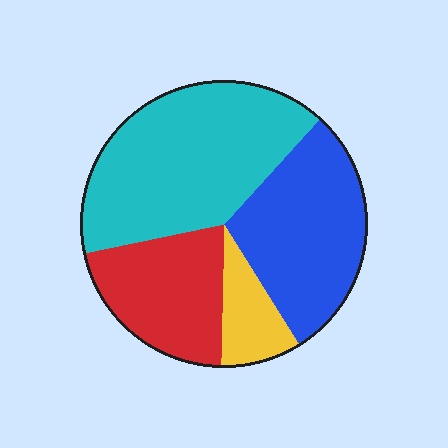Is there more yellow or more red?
Red.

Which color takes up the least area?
Yellow, at roughly 10%.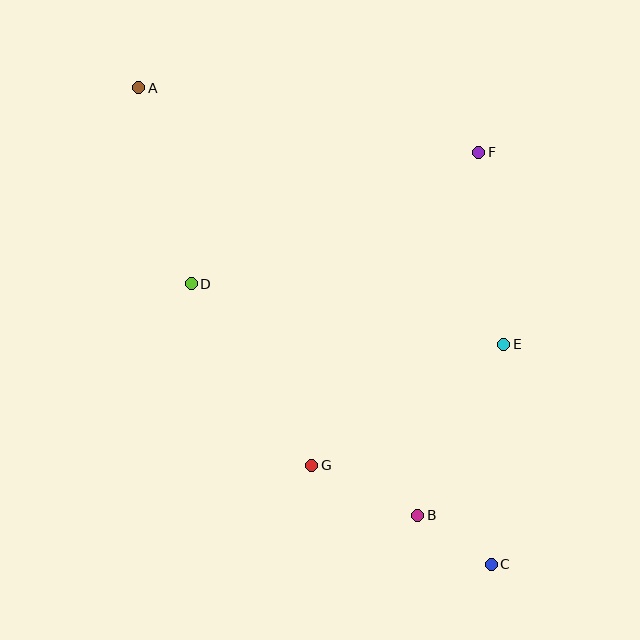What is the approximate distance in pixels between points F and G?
The distance between F and G is approximately 355 pixels.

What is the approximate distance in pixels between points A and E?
The distance between A and E is approximately 446 pixels.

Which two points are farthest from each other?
Points A and C are farthest from each other.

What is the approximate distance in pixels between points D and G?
The distance between D and G is approximately 218 pixels.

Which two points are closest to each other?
Points B and C are closest to each other.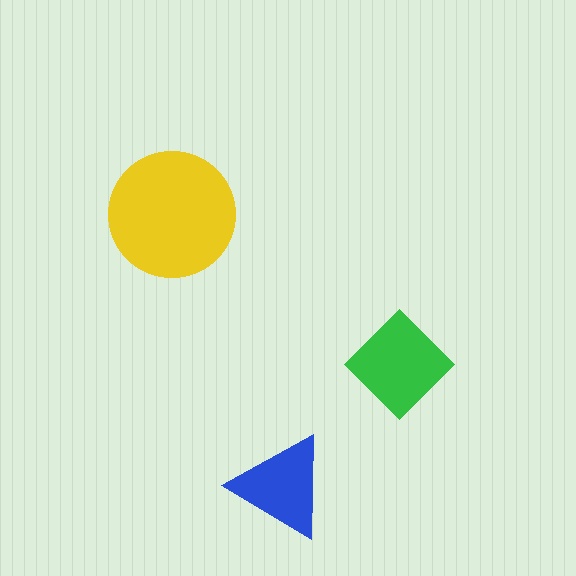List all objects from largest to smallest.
The yellow circle, the green diamond, the blue triangle.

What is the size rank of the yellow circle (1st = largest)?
1st.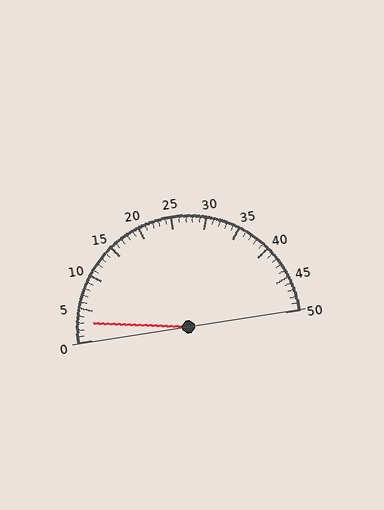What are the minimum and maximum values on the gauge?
The gauge ranges from 0 to 50.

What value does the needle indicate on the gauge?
The needle indicates approximately 3.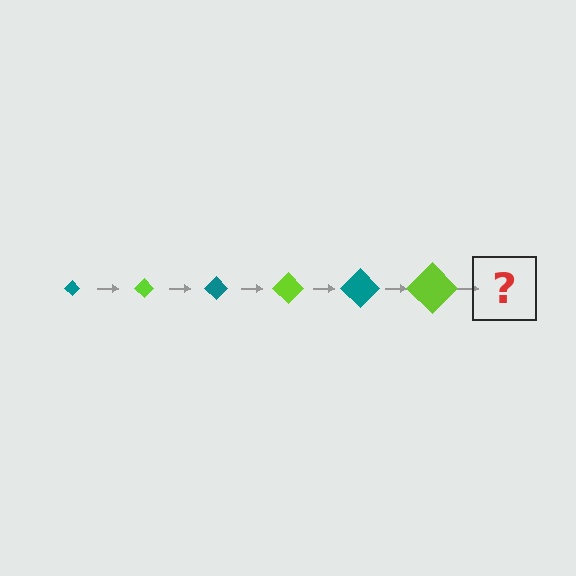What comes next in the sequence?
The next element should be a teal diamond, larger than the previous one.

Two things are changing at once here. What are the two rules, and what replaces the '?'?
The two rules are that the diamond grows larger each step and the color cycles through teal and lime. The '?' should be a teal diamond, larger than the previous one.